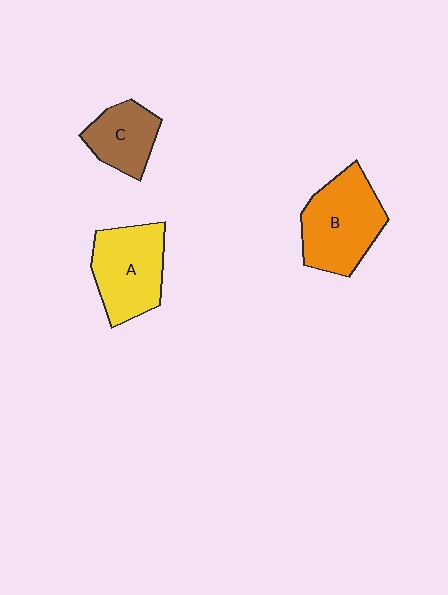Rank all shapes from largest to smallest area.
From largest to smallest: B (orange), A (yellow), C (brown).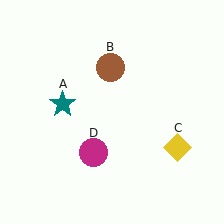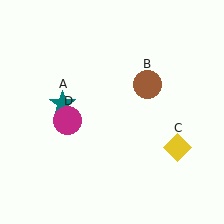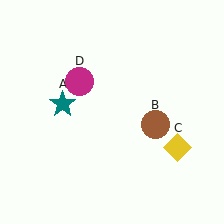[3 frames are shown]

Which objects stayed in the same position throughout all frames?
Teal star (object A) and yellow diamond (object C) remained stationary.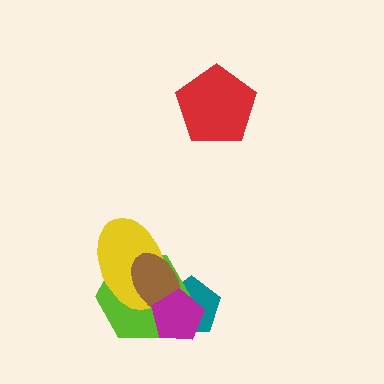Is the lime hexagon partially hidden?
Yes, it is partially covered by another shape.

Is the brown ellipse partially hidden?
Yes, it is partially covered by another shape.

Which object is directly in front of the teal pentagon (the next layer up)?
The lime hexagon is directly in front of the teal pentagon.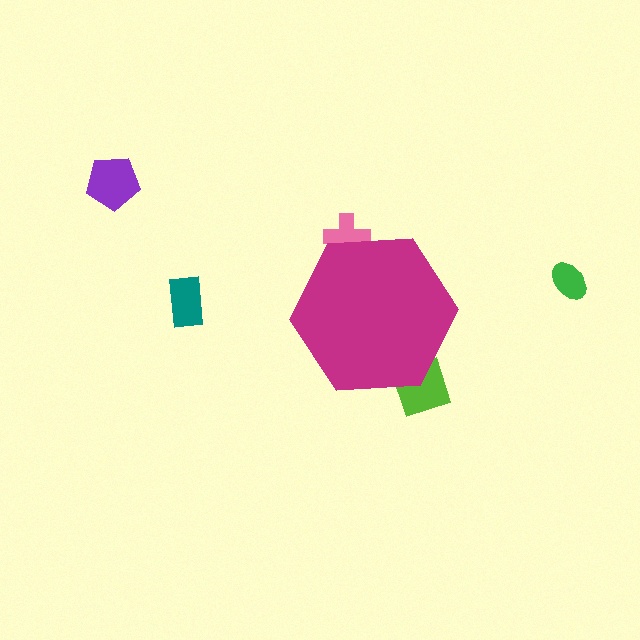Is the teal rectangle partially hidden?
No, the teal rectangle is fully visible.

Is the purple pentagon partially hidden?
No, the purple pentagon is fully visible.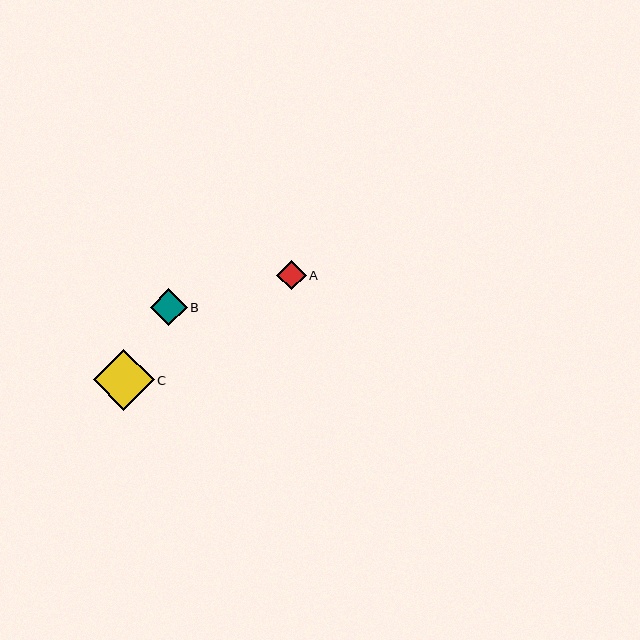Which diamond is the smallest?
Diamond A is the smallest with a size of approximately 29 pixels.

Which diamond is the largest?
Diamond C is the largest with a size of approximately 61 pixels.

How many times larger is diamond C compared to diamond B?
Diamond C is approximately 1.6 times the size of diamond B.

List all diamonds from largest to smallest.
From largest to smallest: C, B, A.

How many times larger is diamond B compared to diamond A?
Diamond B is approximately 1.3 times the size of diamond A.